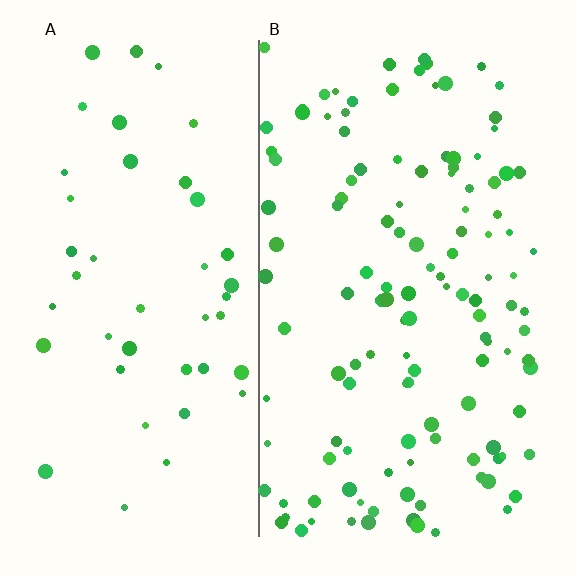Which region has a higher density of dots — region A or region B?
B (the right).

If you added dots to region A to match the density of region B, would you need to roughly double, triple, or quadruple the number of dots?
Approximately triple.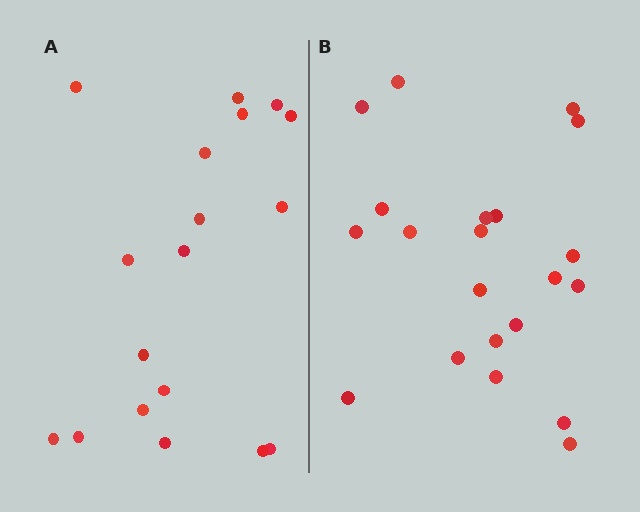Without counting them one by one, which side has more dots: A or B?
Region B (the right region) has more dots.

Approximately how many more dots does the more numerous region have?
Region B has just a few more — roughly 2 or 3 more dots than region A.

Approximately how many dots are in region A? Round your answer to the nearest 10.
About 20 dots. (The exact count is 18, which rounds to 20.)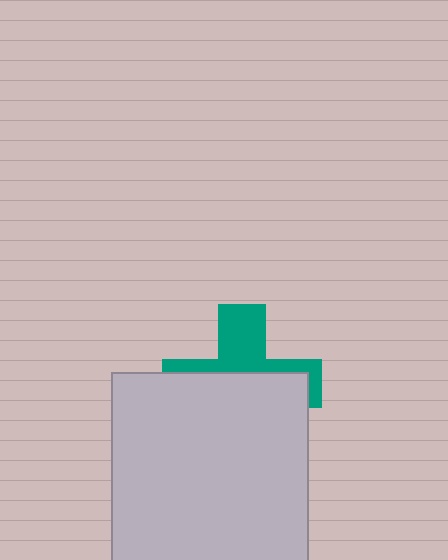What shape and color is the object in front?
The object in front is a light gray rectangle.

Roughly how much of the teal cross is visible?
A small part of it is visible (roughly 39%).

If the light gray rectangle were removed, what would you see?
You would see the complete teal cross.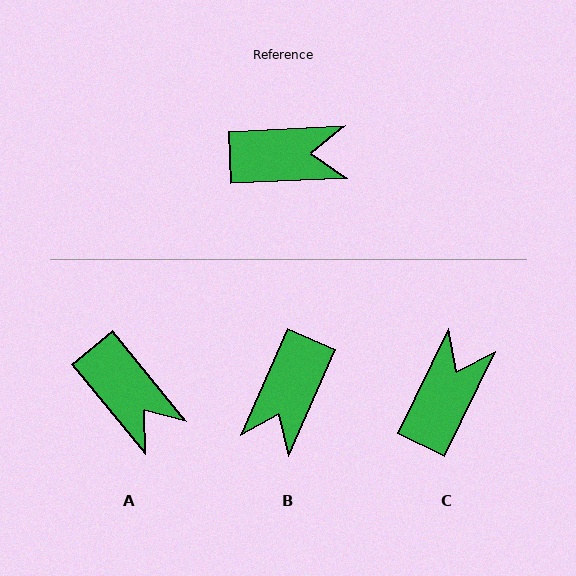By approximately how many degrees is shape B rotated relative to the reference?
Approximately 117 degrees clockwise.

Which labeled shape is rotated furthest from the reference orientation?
B, about 117 degrees away.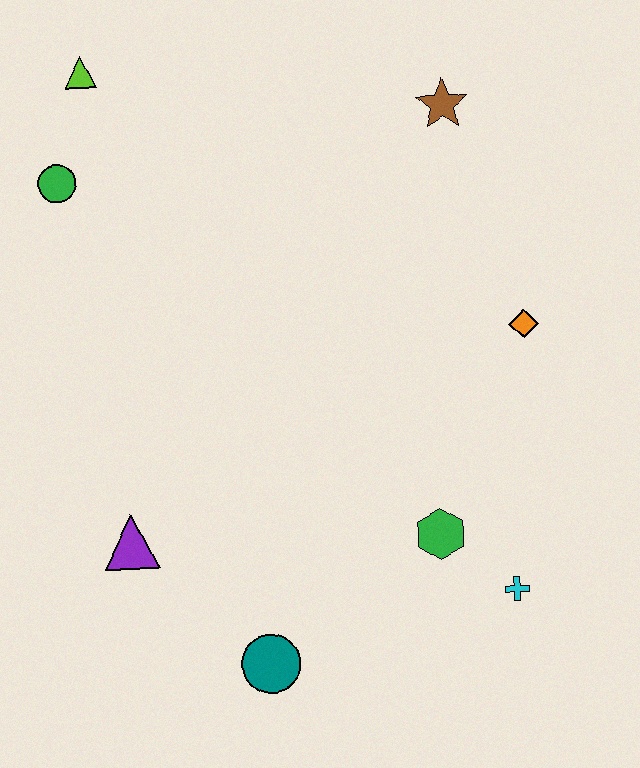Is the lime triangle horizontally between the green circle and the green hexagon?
Yes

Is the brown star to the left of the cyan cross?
Yes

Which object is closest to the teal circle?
The purple triangle is closest to the teal circle.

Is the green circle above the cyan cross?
Yes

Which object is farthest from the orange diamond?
The lime triangle is farthest from the orange diamond.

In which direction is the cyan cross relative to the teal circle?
The cyan cross is to the right of the teal circle.